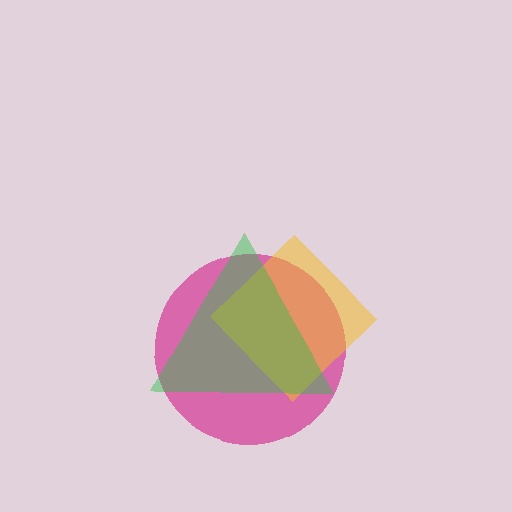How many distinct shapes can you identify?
There are 3 distinct shapes: a magenta circle, a yellow diamond, a green triangle.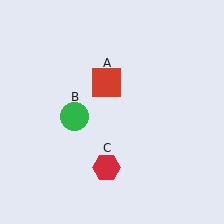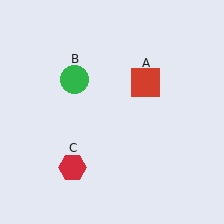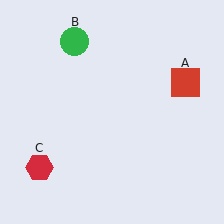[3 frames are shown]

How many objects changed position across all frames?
3 objects changed position: red square (object A), green circle (object B), red hexagon (object C).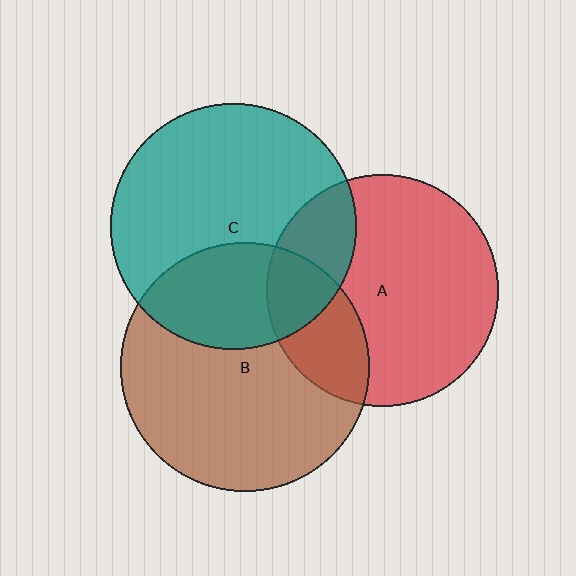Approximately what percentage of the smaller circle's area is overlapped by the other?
Approximately 25%.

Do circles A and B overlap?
Yes.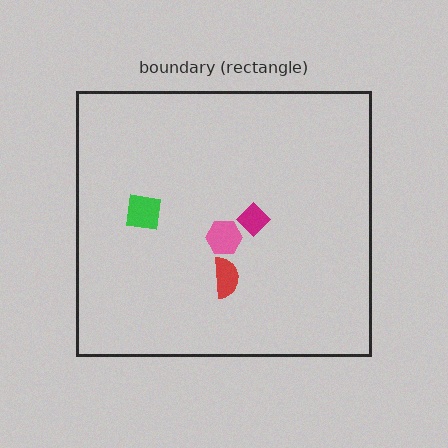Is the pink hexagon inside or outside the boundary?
Inside.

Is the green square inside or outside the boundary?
Inside.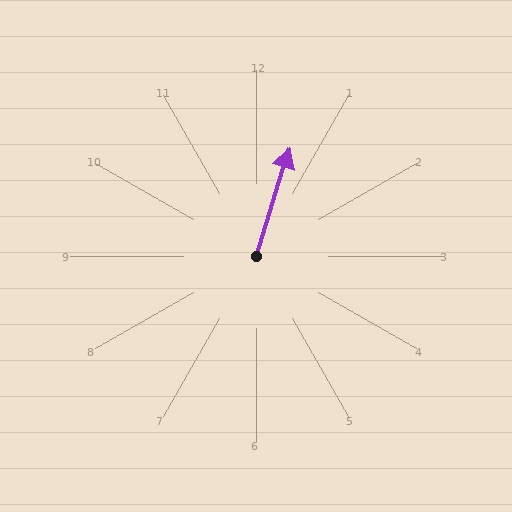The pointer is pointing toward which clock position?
Roughly 1 o'clock.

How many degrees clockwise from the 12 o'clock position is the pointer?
Approximately 17 degrees.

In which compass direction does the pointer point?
North.